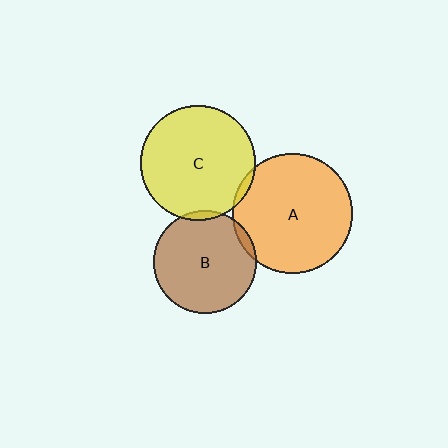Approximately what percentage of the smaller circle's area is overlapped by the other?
Approximately 5%.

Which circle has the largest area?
Circle A (orange).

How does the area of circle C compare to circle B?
Approximately 1.3 times.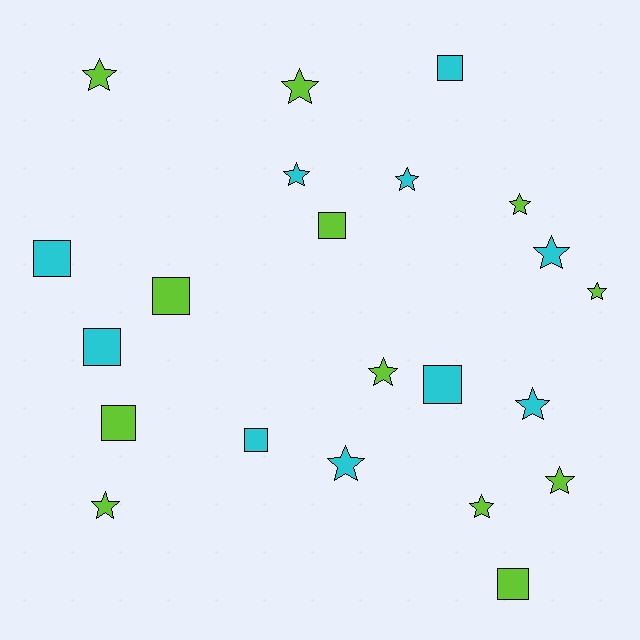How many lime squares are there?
There are 4 lime squares.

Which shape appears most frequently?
Star, with 13 objects.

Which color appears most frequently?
Lime, with 12 objects.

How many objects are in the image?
There are 22 objects.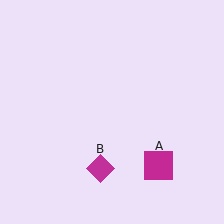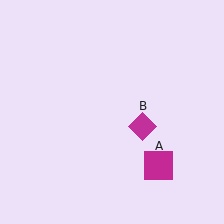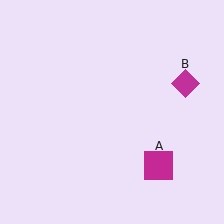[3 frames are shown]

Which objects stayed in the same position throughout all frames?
Magenta square (object A) remained stationary.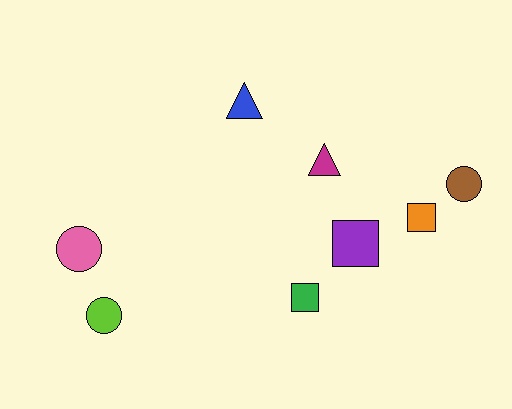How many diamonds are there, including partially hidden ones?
There are no diamonds.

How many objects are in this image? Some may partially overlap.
There are 8 objects.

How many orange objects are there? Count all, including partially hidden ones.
There is 1 orange object.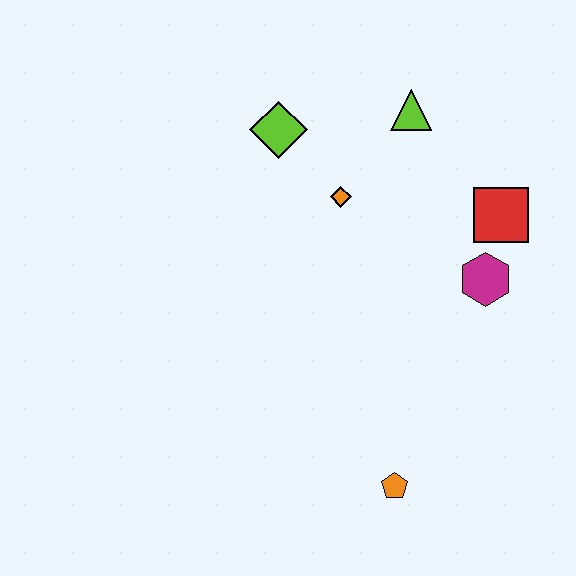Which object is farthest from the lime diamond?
The orange pentagon is farthest from the lime diamond.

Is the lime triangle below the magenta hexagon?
No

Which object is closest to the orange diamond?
The lime diamond is closest to the orange diamond.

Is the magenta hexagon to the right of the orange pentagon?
Yes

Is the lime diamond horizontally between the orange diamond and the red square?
No